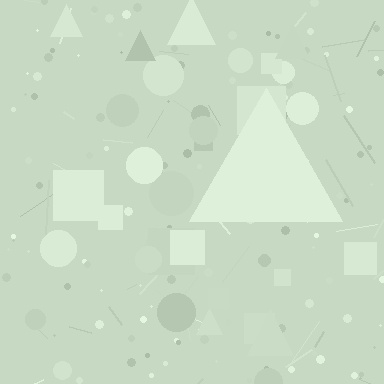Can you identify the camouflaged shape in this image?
The camouflaged shape is a triangle.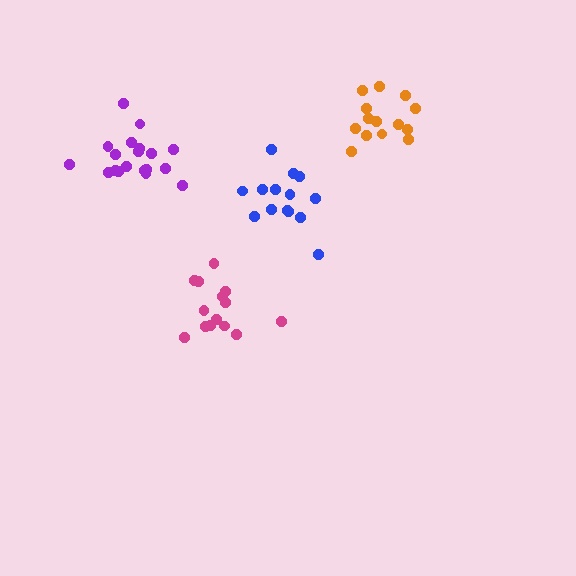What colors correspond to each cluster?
The clusters are colored: orange, blue, purple, magenta.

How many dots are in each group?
Group 1: 14 dots, Group 2: 14 dots, Group 3: 20 dots, Group 4: 14 dots (62 total).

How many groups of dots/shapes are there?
There are 4 groups.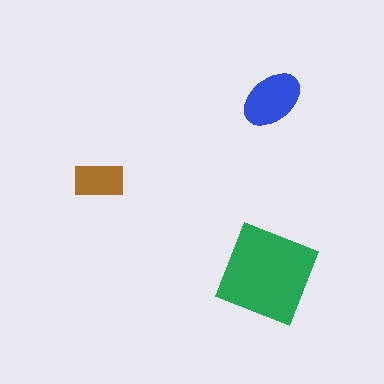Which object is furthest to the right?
The blue ellipse is rightmost.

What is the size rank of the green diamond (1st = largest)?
1st.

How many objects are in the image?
There are 3 objects in the image.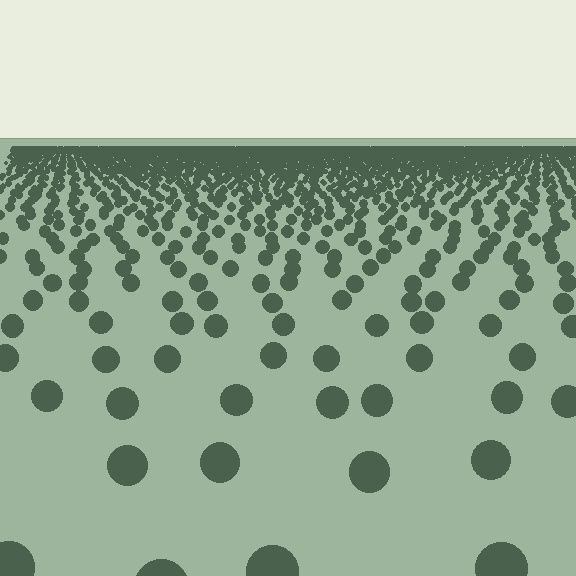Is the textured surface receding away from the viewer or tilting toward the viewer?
The surface is receding away from the viewer. Texture elements get smaller and denser toward the top.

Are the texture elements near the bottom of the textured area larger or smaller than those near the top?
Larger. Near the bottom, elements are closer to the viewer and appear at a bigger on-screen size.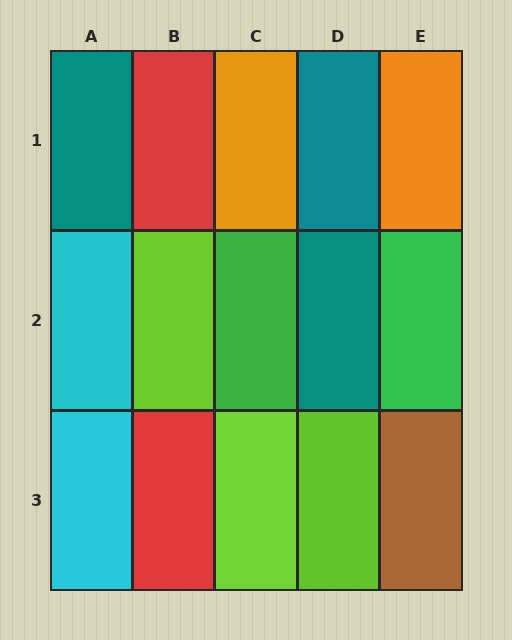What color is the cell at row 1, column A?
Teal.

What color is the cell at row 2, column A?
Cyan.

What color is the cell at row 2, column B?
Lime.